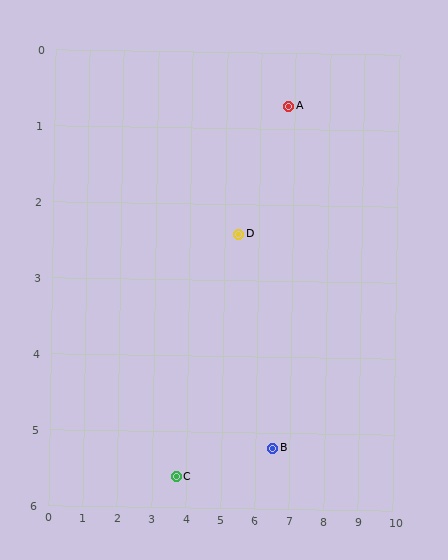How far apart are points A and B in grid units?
Points A and B are about 4.5 grid units apart.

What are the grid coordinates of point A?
Point A is at approximately (6.8, 0.7).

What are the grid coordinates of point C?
Point C is at approximately (3.7, 5.6).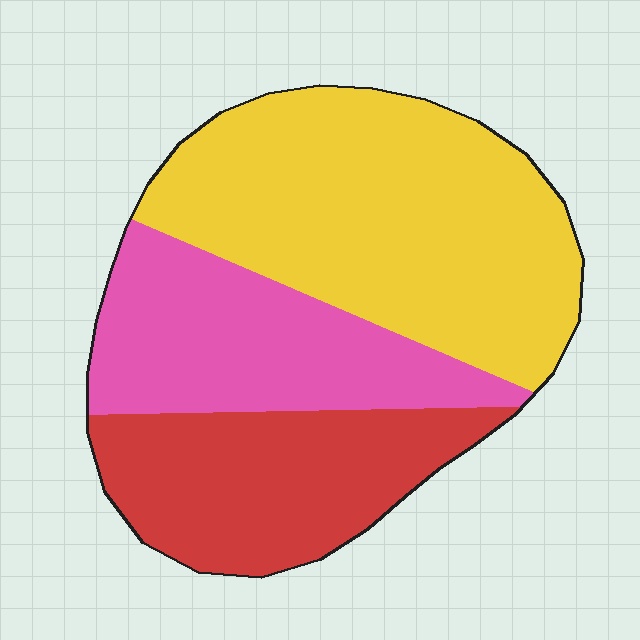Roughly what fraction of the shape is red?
Red takes up about one quarter (1/4) of the shape.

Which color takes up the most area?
Yellow, at roughly 45%.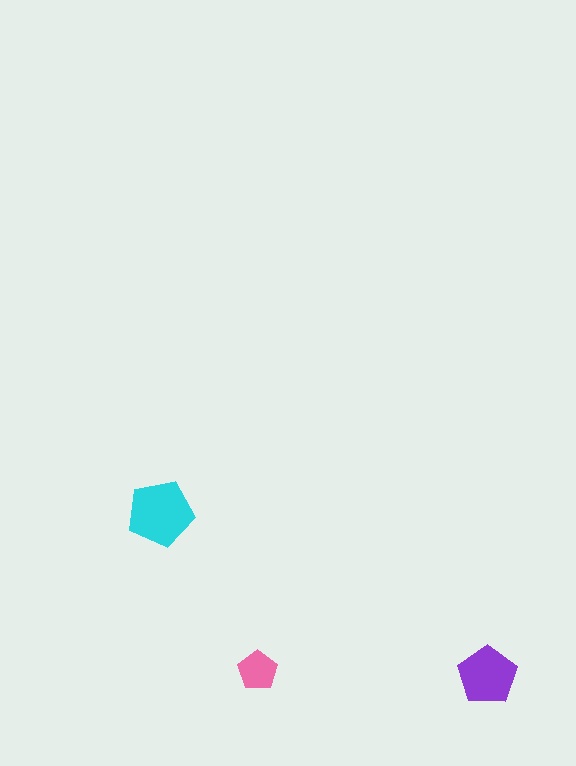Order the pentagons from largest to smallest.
the cyan one, the purple one, the pink one.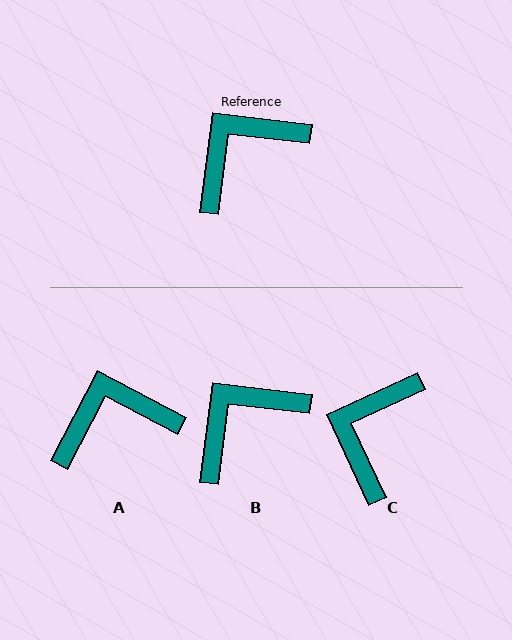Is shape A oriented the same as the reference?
No, it is off by about 21 degrees.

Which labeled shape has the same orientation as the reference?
B.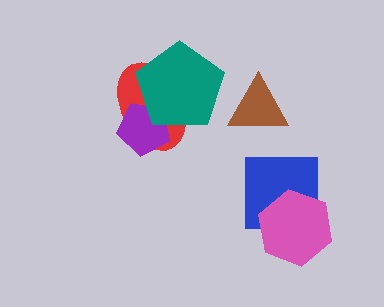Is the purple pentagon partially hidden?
Yes, it is partially covered by another shape.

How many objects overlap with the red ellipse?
2 objects overlap with the red ellipse.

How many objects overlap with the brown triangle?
0 objects overlap with the brown triangle.